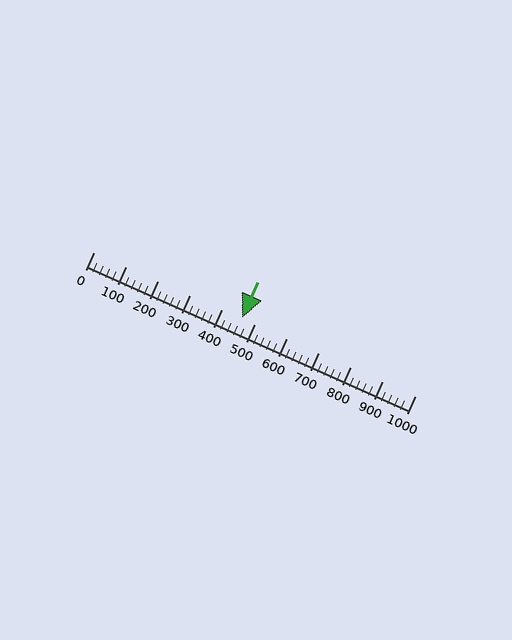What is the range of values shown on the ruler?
The ruler shows values from 0 to 1000.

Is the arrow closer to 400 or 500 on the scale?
The arrow is closer to 500.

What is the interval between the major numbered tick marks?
The major tick marks are spaced 100 units apart.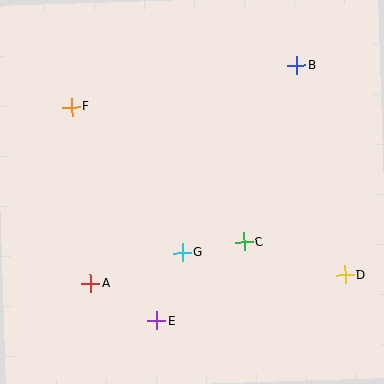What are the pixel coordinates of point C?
Point C is at (244, 242).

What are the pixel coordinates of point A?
Point A is at (90, 283).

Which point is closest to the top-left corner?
Point F is closest to the top-left corner.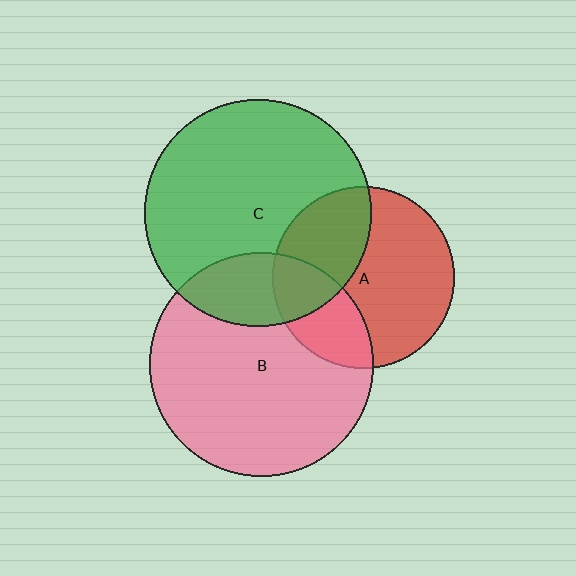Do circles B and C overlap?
Yes.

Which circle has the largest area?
Circle C (green).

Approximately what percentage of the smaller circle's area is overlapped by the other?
Approximately 20%.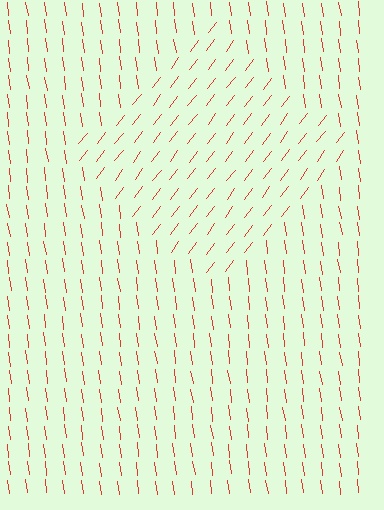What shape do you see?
I see a diamond.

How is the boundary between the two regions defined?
The boundary is defined purely by a change in line orientation (approximately 45 degrees difference). All lines are the same color and thickness.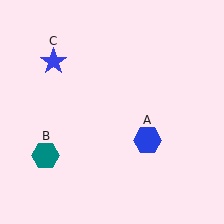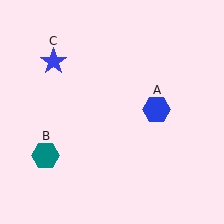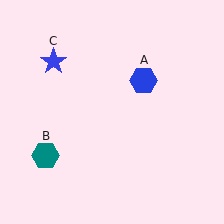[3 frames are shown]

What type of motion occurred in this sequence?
The blue hexagon (object A) rotated counterclockwise around the center of the scene.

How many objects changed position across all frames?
1 object changed position: blue hexagon (object A).